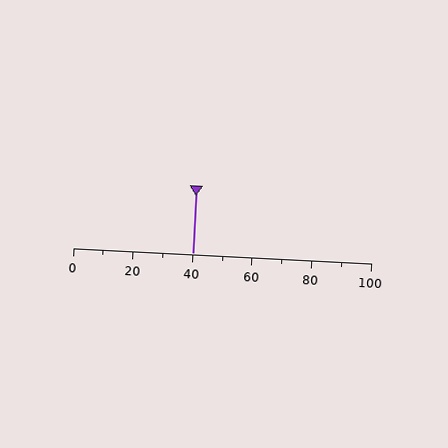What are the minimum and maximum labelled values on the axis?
The axis runs from 0 to 100.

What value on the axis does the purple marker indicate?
The marker indicates approximately 40.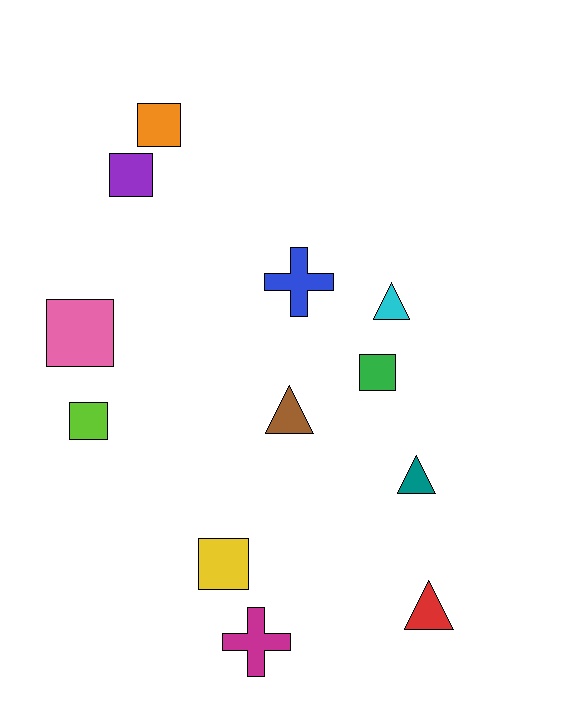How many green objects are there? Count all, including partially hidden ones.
There is 1 green object.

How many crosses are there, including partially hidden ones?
There are 2 crosses.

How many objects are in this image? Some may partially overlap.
There are 12 objects.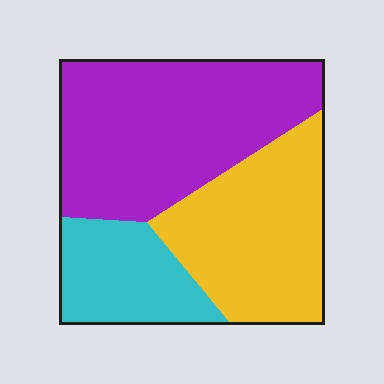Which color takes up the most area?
Purple, at roughly 45%.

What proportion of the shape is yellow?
Yellow takes up about one third (1/3) of the shape.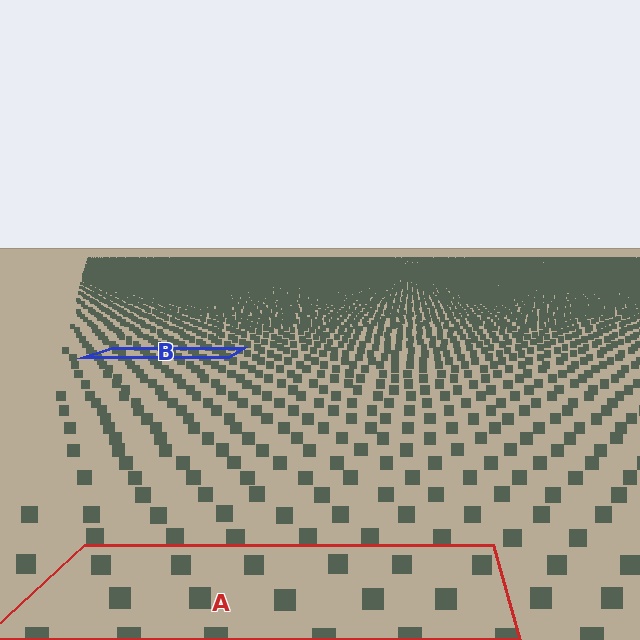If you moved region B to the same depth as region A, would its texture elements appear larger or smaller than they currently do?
They would appear larger. At a closer depth, the same texture elements are projected at a bigger on-screen size.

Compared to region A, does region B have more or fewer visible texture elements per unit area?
Region B has more texture elements per unit area — they are packed more densely because it is farther away.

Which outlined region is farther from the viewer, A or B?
Region B is farther from the viewer — the texture elements inside it appear smaller and more densely packed.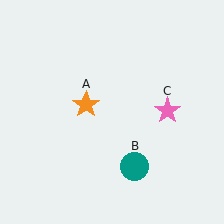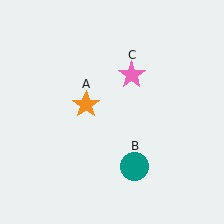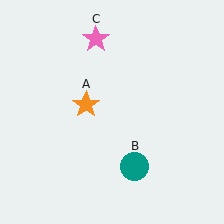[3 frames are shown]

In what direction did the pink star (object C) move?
The pink star (object C) moved up and to the left.